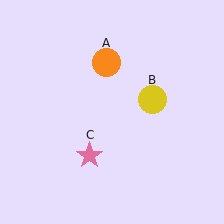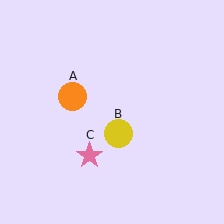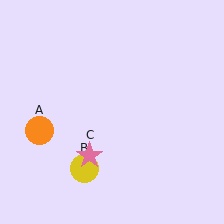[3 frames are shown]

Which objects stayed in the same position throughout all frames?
Pink star (object C) remained stationary.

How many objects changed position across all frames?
2 objects changed position: orange circle (object A), yellow circle (object B).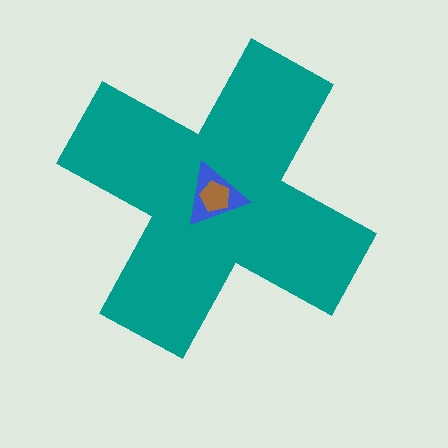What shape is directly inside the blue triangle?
The brown pentagon.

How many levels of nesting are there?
3.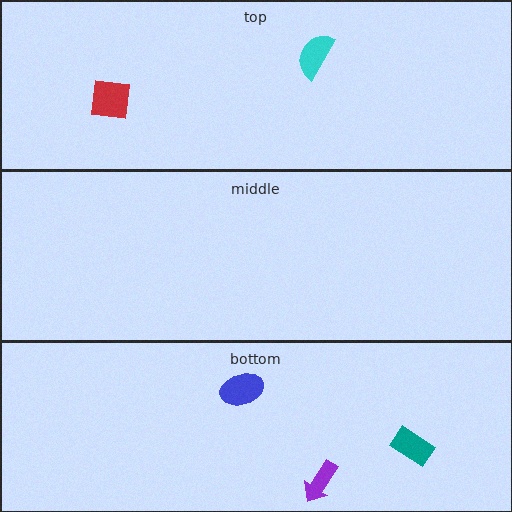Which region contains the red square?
The top region.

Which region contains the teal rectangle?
The bottom region.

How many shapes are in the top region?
2.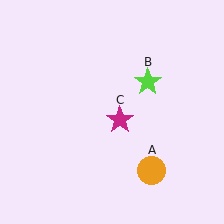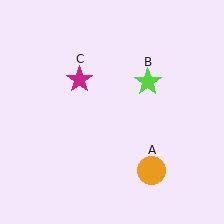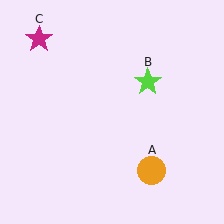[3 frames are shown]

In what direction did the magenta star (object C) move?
The magenta star (object C) moved up and to the left.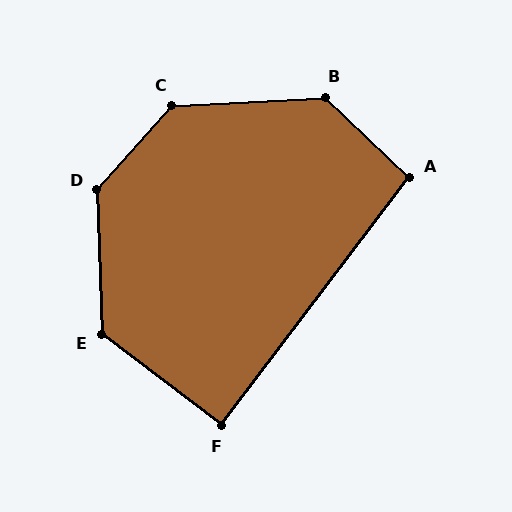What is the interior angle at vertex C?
Approximately 135 degrees (obtuse).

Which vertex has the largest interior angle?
D, at approximately 136 degrees.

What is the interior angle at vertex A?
Approximately 96 degrees (obtuse).